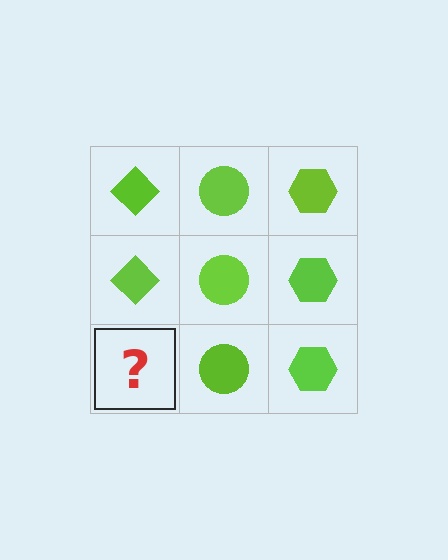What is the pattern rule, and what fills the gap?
The rule is that each column has a consistent shape. The gap should be filled with a lime diamond.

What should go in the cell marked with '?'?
The missing cell should contain a lime diamond.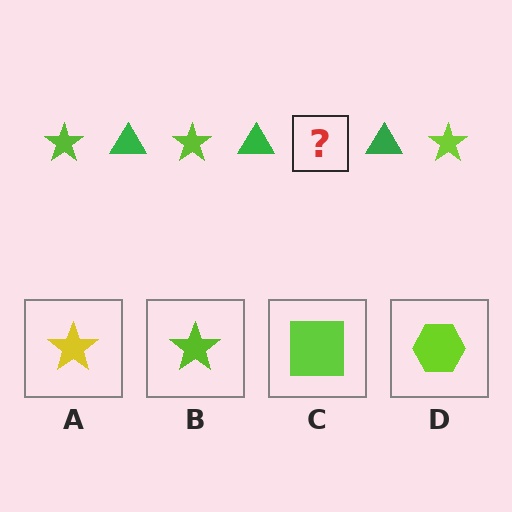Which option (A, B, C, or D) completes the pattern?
B.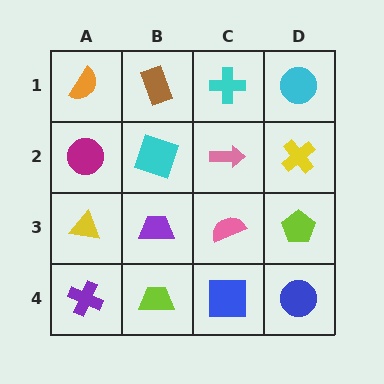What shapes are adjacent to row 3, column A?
A magenta circle (row 2, column A), a purple cross (row 4, column A), a purple trapezoid (row 3, column B).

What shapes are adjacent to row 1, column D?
A yellow cross (row 2, column D), a cyan cross (row 1, column C).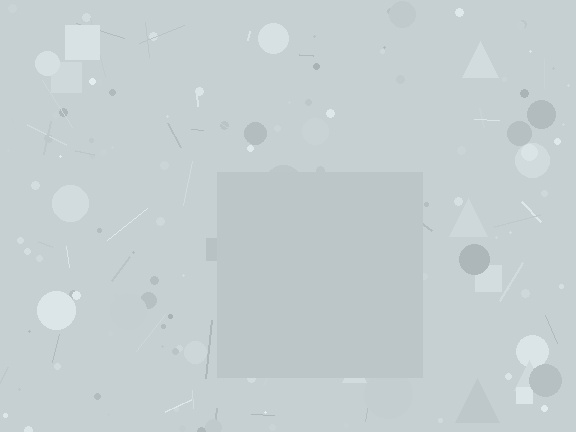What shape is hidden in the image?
A square is hidden in the image.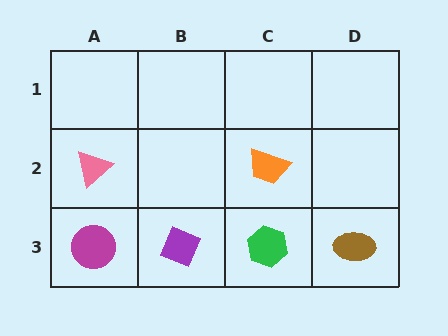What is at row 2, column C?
An orange trapezoid.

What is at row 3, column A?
A magenta circle.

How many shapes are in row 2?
2 shapes.